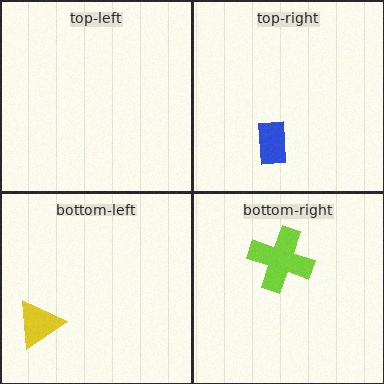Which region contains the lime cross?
The bottom-right region.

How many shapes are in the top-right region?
1.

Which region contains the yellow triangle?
The bottom-left region.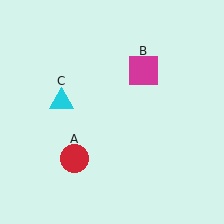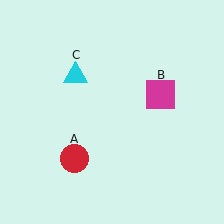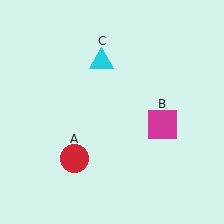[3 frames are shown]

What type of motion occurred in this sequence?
The magenta square (object B), cyan triangle (object C) rotated clockwise around the center of the scene.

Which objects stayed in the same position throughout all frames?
Red circle (object A) remained stationary.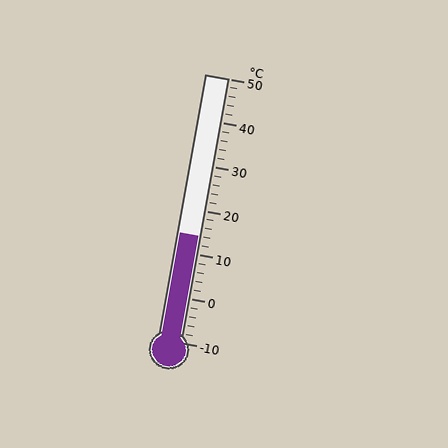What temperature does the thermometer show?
The thermometer shows approximately 14°C.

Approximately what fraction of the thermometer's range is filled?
The thermometer is filled to approximately 40% of its range.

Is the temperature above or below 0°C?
The temperature is above 0°C.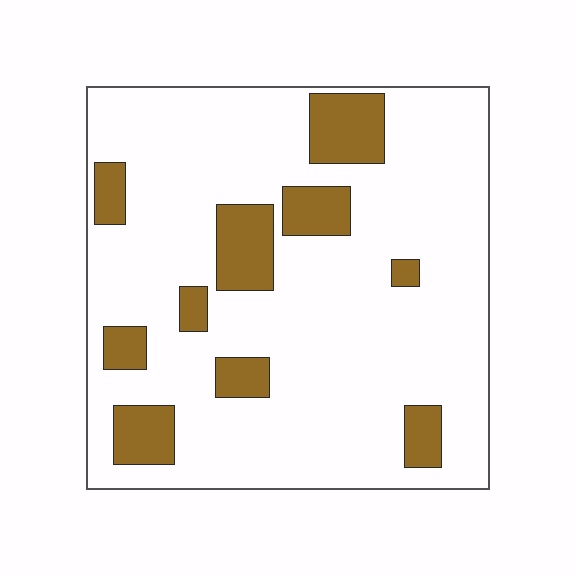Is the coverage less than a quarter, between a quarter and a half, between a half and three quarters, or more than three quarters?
Less than a quarter.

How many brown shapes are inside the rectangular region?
10.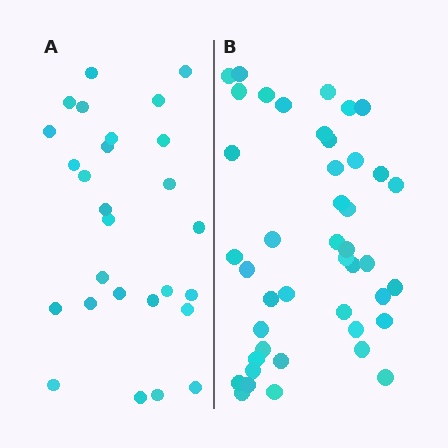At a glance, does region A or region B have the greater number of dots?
Region B (the right region) has more dots.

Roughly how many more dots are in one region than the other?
Region B has approximately 15 more dots than region A.